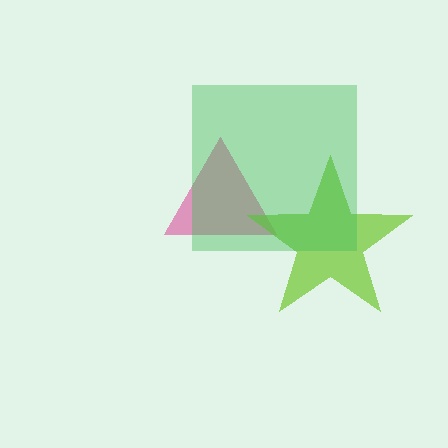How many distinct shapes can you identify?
There are 3 distinct shapes: a magenta triangle, a lime star, a green square.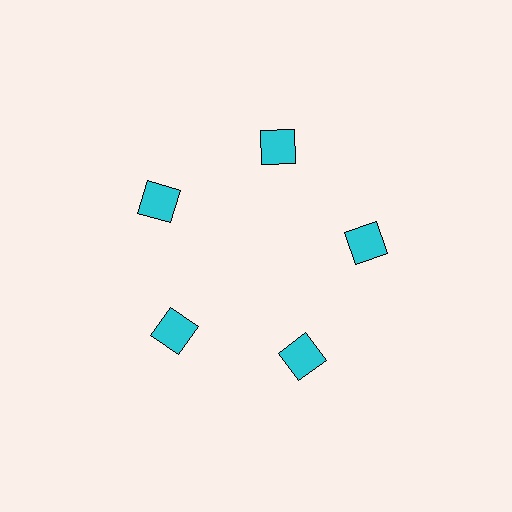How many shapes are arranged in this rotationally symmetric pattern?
There are 5 shapes, arranged in 5 groups of 1.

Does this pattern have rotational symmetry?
Yes, this pattern has 5-fold rotational symmetry. It looks the same after rotating 72 degrees around the center.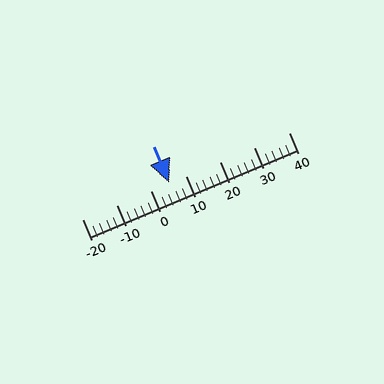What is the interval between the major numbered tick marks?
The major tick marks are spaced 10 units apart.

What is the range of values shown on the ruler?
The ruler shows values from -20 to 40.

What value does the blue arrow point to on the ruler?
The blue arrow points to approximately 5.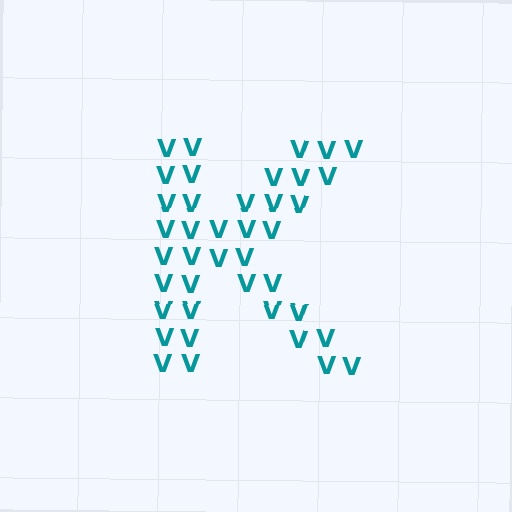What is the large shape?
The large shape is the letter K.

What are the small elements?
The small elements are letter V's.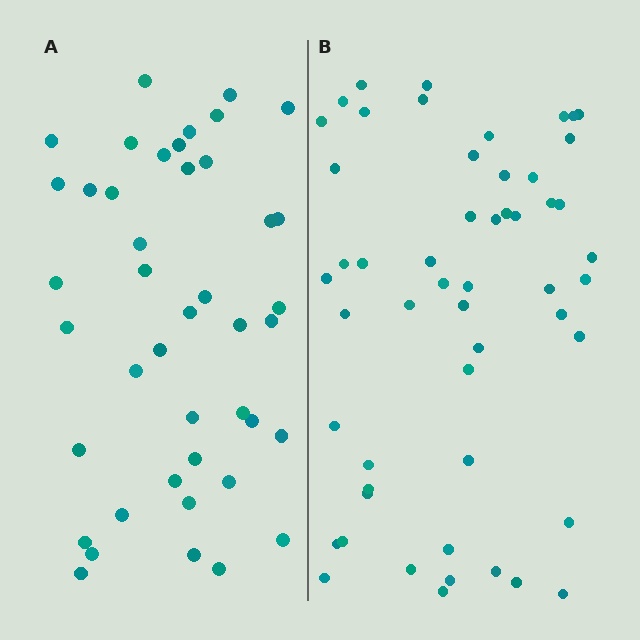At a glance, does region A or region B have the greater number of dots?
Region B (the right region) has more dots.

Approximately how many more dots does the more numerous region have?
Region B has roughly 10 or so more dots than region A.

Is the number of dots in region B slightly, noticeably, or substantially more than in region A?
Region B has only slightly more — the two regions are fairly close. The ratio is roughly 1.2 to 1.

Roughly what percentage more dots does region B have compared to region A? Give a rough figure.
About 25% more.